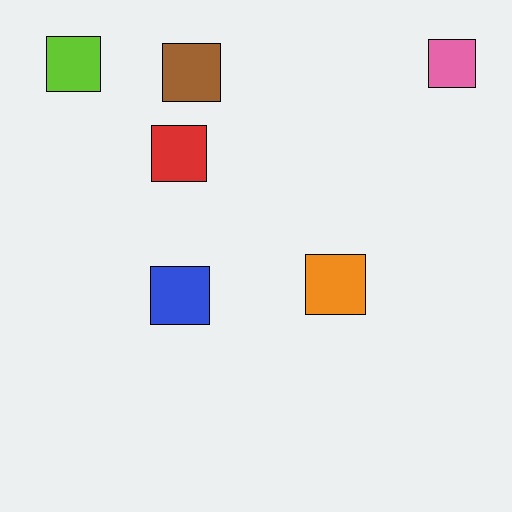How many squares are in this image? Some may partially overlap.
There are 6 squares.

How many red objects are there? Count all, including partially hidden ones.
There is 1 red object.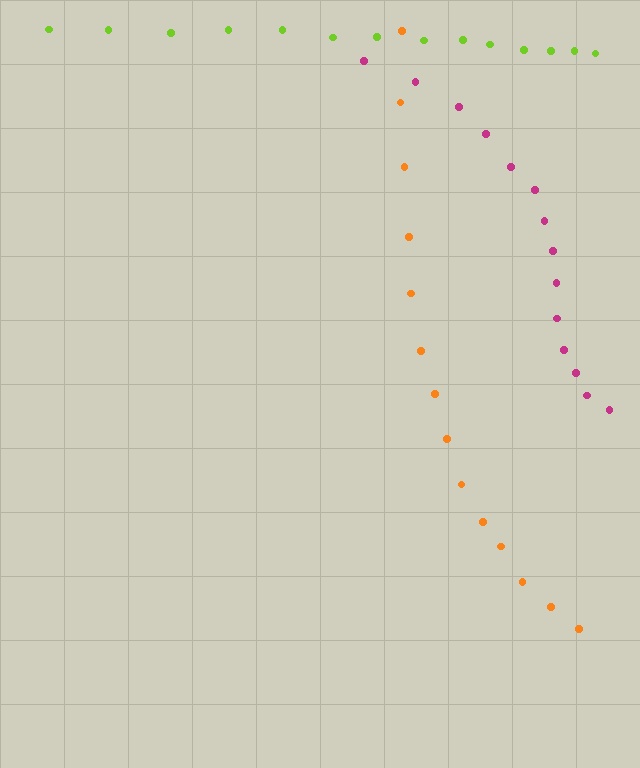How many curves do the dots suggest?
There are 3 distinct paths.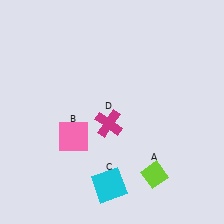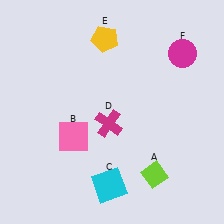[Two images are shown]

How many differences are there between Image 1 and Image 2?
There are 2 differences between the two images.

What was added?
A yellow pentagon (E), a magenta circle (F) were added in Image 2.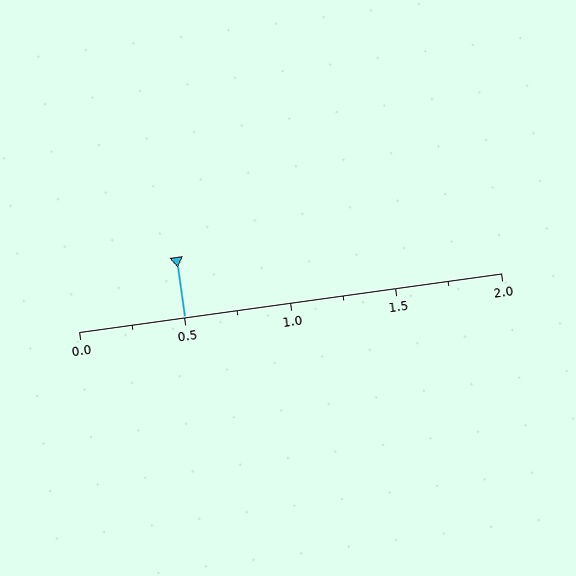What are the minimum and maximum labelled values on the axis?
The axis runs from 0.0 to 2.0.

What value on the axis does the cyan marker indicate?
The marker indicates approximately 0.5.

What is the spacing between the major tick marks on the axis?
The major ticks are spaced 0.5 apart.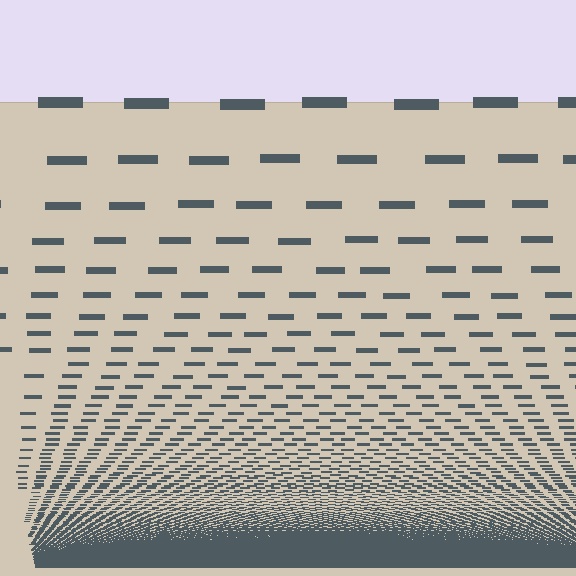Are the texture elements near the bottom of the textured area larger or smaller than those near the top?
Smaller. The gradient is inverted — elements near the bottom are smaller and denser.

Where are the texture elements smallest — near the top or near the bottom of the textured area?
Near the bottom.